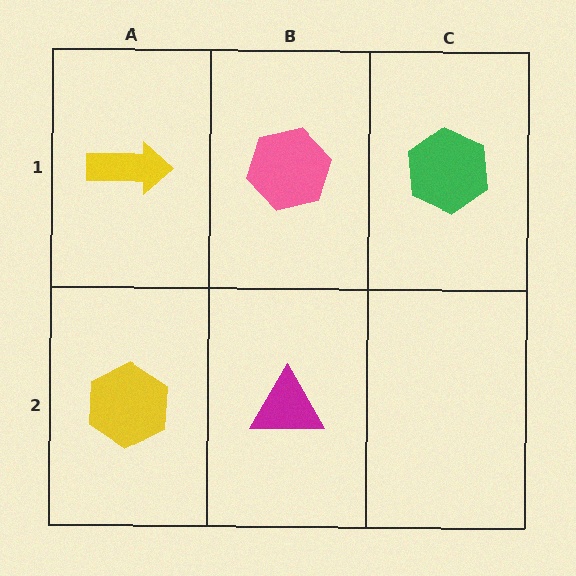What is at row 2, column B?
A magenta triangle.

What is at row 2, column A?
A yellow hexagon.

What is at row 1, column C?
A green hexagon.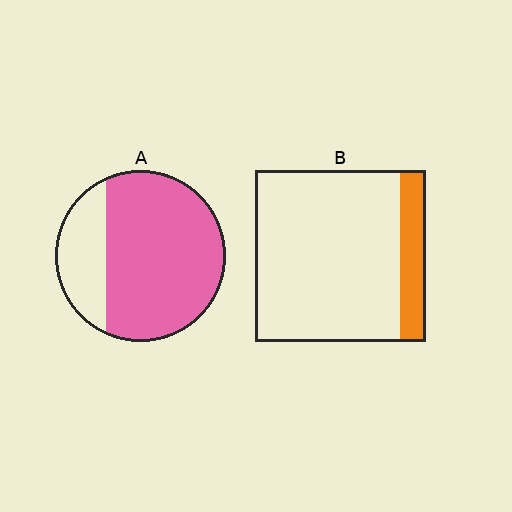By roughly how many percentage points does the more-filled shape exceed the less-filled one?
By roughly 60 percentage points (A over B).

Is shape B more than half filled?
No.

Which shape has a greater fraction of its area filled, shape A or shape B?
Shape A.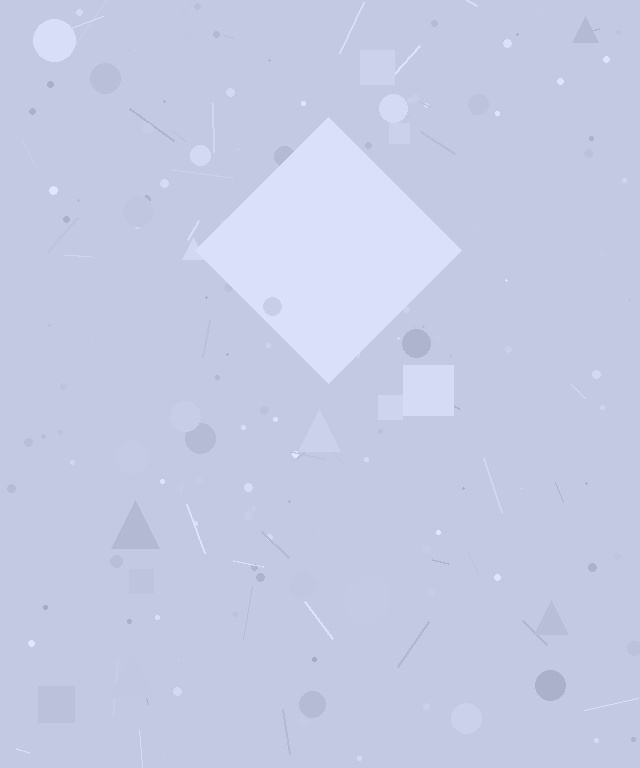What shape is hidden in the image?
A diamond is hidden in the image.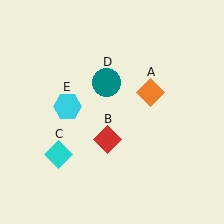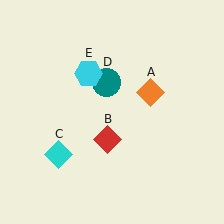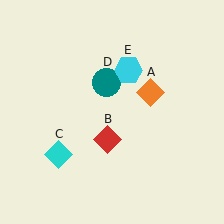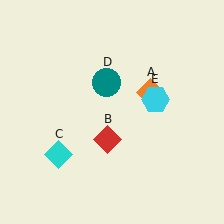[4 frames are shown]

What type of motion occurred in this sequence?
The cyan hexagon (object E) rotated clockwise around the center of the scene.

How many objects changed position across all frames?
1 object changed position: cyan hexagon (object E).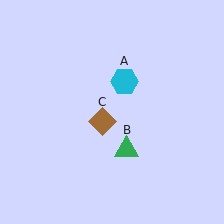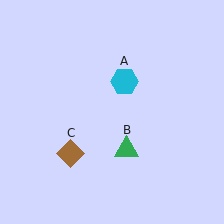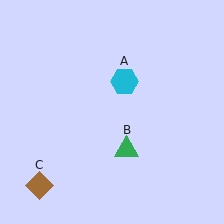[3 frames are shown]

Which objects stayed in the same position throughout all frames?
Cyan hexagon (object A) and green triangle (object B) remained stationary.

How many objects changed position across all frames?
1 object changed position: brown diamond (object C).